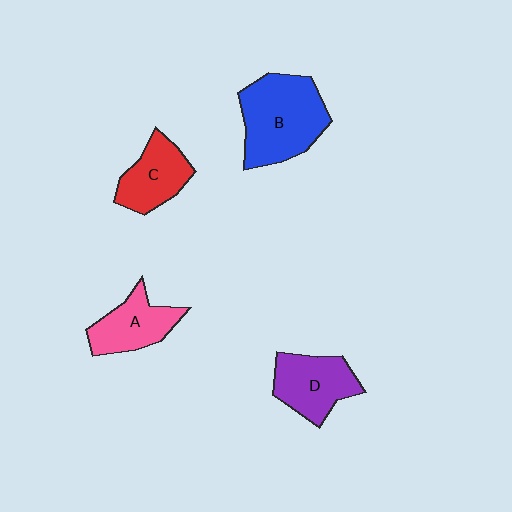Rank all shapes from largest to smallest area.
From largest to smallest: B (blue), D (purple), C (red), A (pink).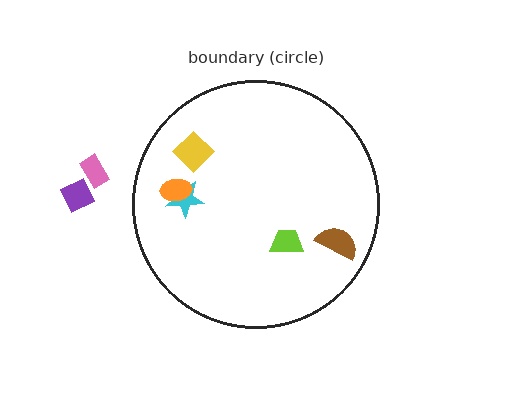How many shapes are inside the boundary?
5 inside, 2 outside.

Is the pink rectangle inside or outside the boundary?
Outside.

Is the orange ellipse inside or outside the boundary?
Inside.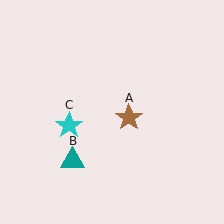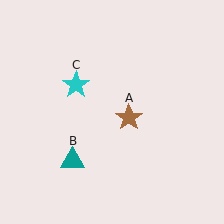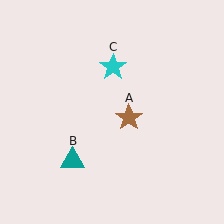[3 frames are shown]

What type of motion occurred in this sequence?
The cyan star (object C) rotated clockwise around the center of the scene.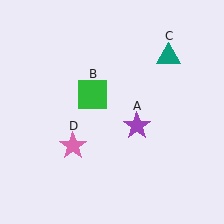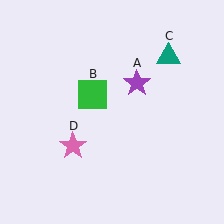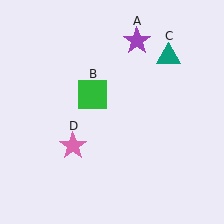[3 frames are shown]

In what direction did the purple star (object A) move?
The purple star (object A) moved up.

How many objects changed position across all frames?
1 object changed position: purple star (object A).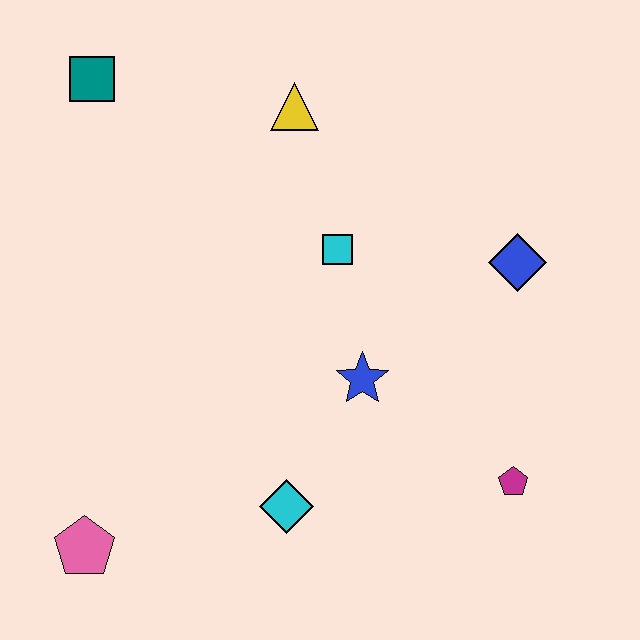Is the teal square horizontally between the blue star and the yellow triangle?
No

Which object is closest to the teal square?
The yellow triangle is closest to the teal square.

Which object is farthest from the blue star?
The teal square is farthest from the blue star.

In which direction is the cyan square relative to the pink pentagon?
The cyan square is above the pink pentagon.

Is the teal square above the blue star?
Yes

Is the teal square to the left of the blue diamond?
Yes